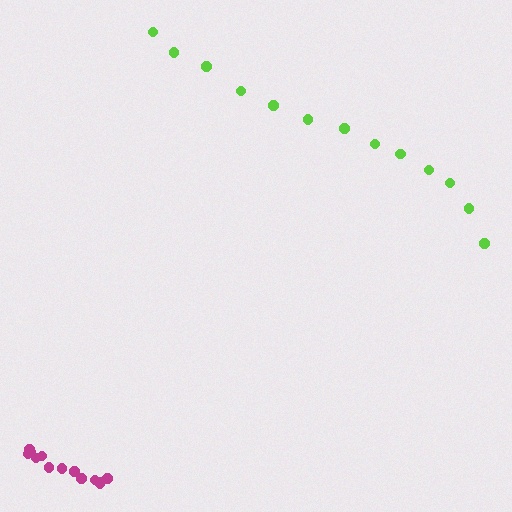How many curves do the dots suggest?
There are 2 distinct paths.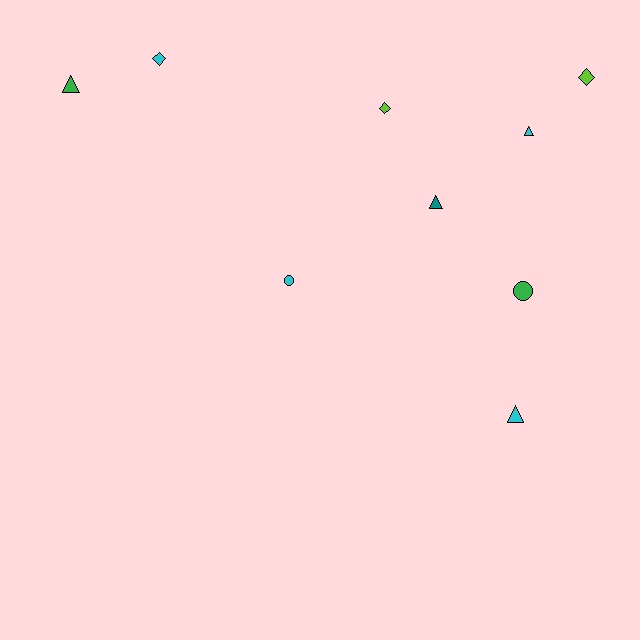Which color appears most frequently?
Cyan, with 4 objects.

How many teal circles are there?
There are no teal circles.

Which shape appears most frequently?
Triangle, with 4 objects.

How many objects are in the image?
There are 9 objects.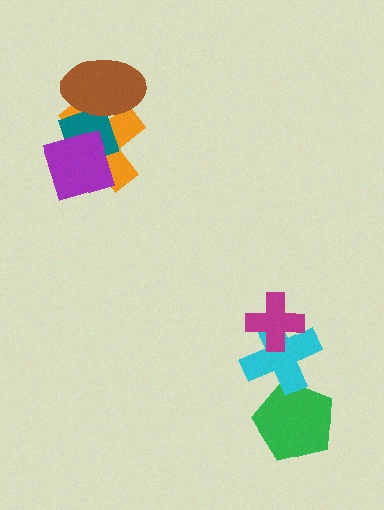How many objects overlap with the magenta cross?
1 object overlaps with the magenta cross.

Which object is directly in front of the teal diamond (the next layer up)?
The brown ellipse is directly in front of the teal diamond.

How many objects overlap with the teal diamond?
3 objects overlap with the teal diamond.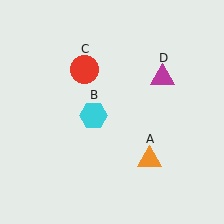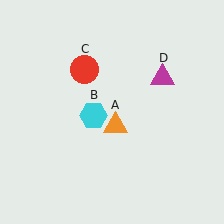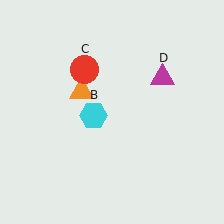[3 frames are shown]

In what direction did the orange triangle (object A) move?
The orange triangle (object A) moved up and to the left.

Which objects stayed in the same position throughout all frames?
Cyan hexagon (object B) and red circle (object C) and magenta triangle (object D) remained stationary.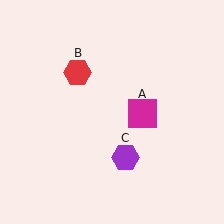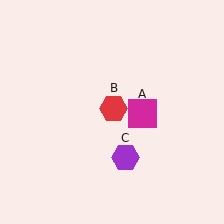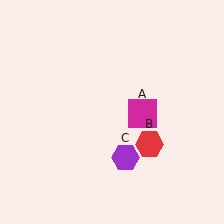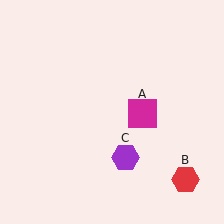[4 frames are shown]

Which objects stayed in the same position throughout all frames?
Magenta square (object A) and purple hexagon (object C) remained stationary.